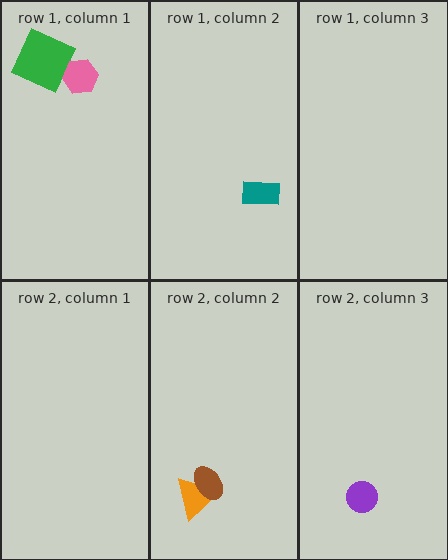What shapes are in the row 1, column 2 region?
The teal rectangle.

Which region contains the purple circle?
The row 2, column 3 region.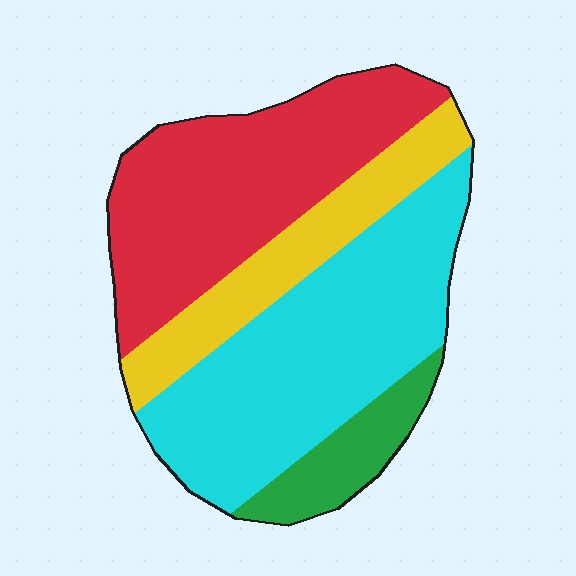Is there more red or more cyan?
Cyan.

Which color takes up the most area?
Cyan, at roughly 40%.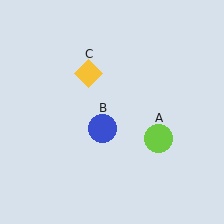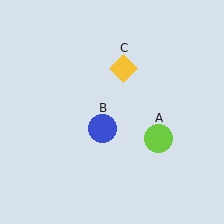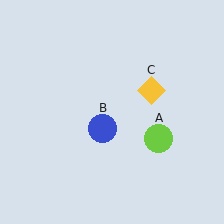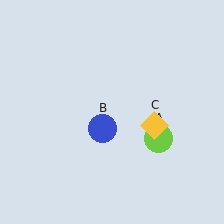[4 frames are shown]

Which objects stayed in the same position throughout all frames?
Lime circle (object A) and blue circle (object B) remained stationary.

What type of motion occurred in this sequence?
The yellow diamond (object C) rotated clockwise around the center of the scene.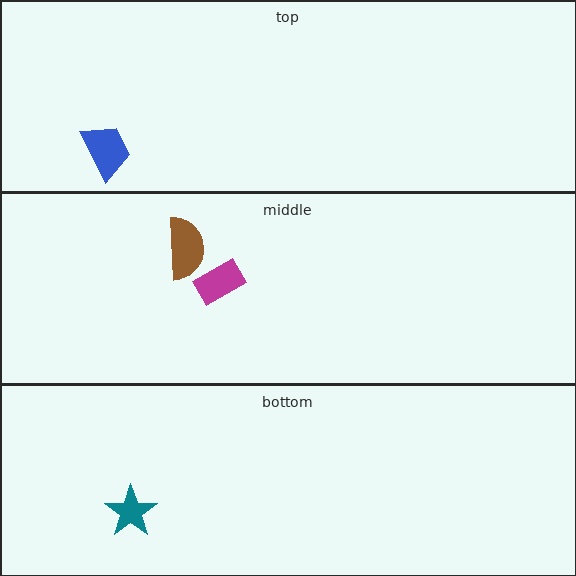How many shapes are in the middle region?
2.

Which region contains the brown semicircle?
The middle region.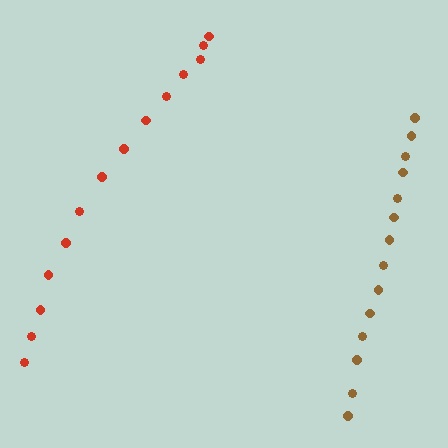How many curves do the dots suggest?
There are 2 distinct paths.